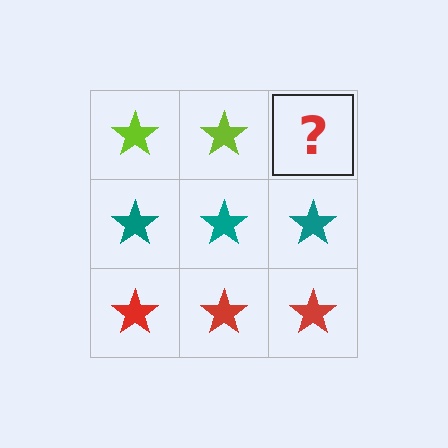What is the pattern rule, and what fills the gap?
The rule is that each row has a consistent color. The gap should be filled with a lime star.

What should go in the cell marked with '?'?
The missing cell should contain a lime star.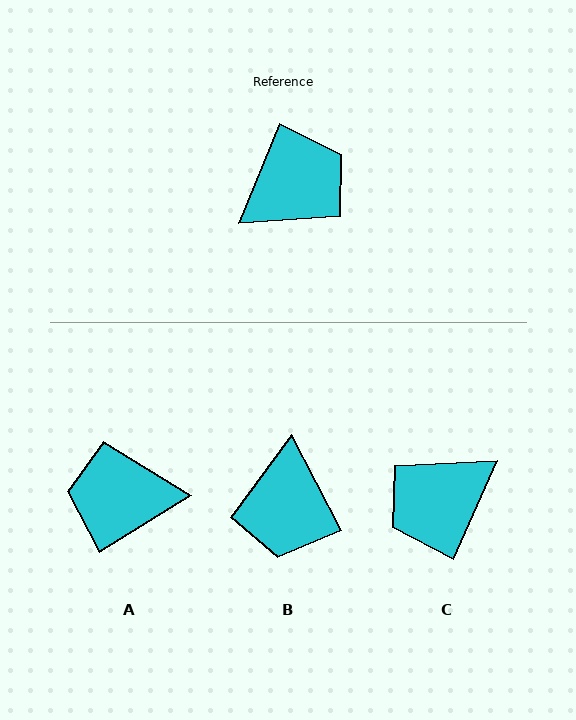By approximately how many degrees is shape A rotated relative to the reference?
Approximately 144 degrees counter-clockwise.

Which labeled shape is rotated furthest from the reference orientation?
C, about 179 degrees away.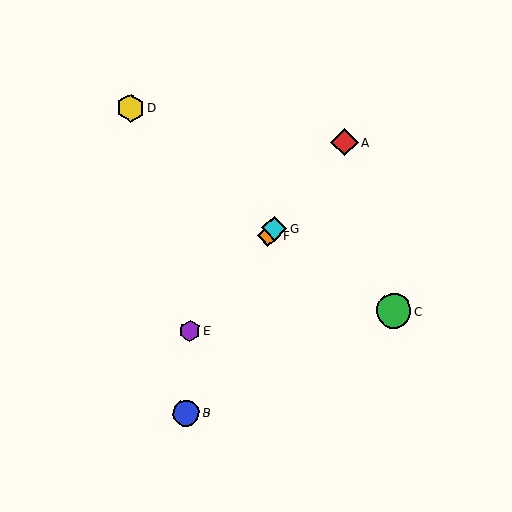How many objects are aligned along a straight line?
4 objects (A, E, F, G) are aligned along a straight line.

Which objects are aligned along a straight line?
Objects A, E, F, G are aligned along a straight line.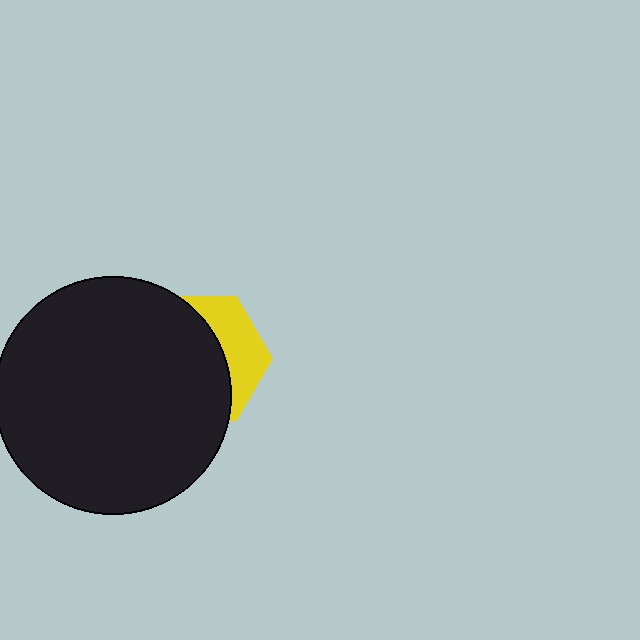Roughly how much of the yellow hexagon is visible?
A small part of it is visible (roughly 33%).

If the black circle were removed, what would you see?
You would see the complete yellow hexagon.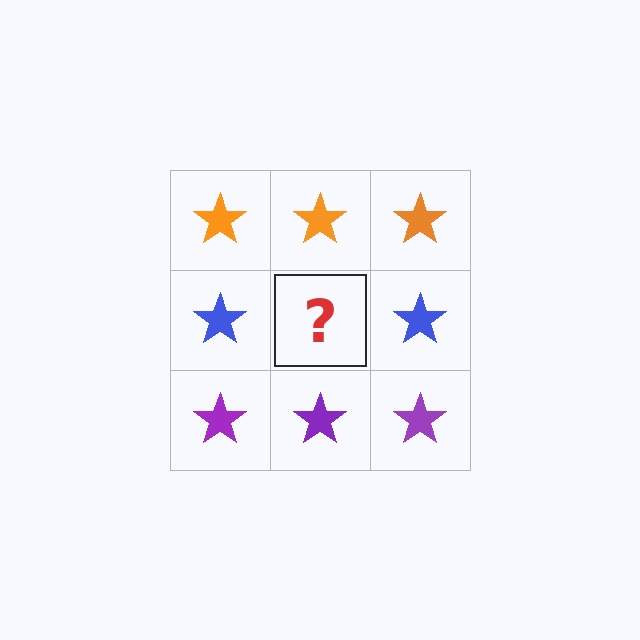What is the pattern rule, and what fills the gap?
The rule is that each row has a consistent color. The gap should be filled with a blue star.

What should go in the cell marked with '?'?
The missing cell should contain a blue star.